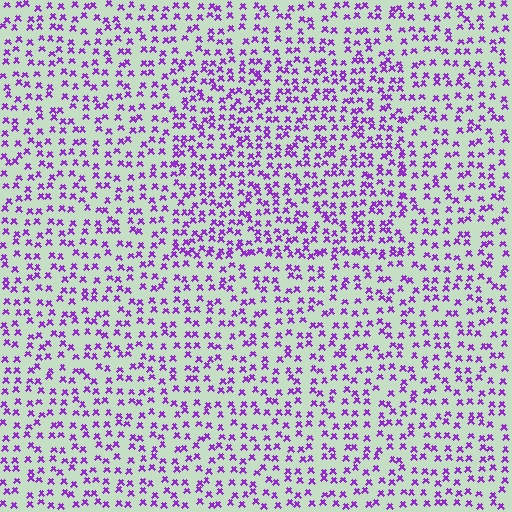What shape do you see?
I see a rectangle.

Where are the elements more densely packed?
The elements are more densely packed inside the rectangle boundary.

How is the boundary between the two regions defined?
The boundary is defined by a change in element density (approximately 1.4x ratio). All elements are the same color, size, and shape.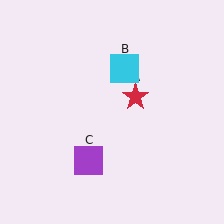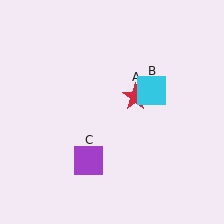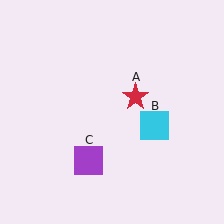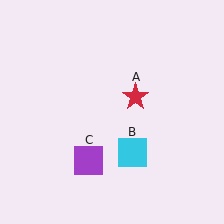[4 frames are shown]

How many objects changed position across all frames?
1 object changed position: cyan square (object B).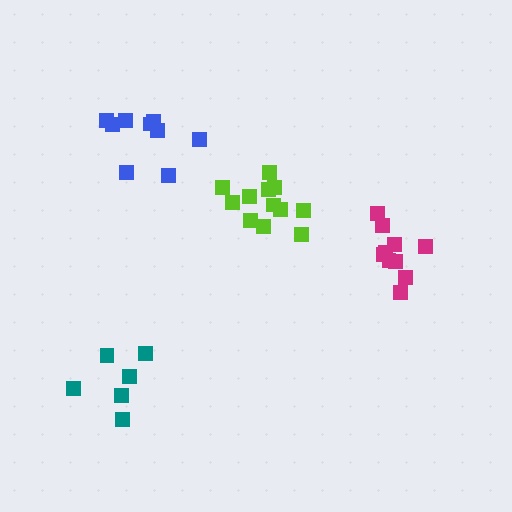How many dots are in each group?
Group 1: 6 dots, Group 2: 10 dots, Group 3: 12 dots, Group 4: 9 dots (37 total).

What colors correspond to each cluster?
The clusters are colored: teal, magenta, lime, blue.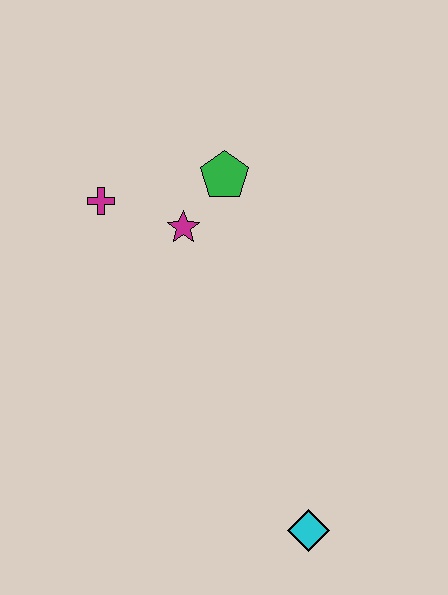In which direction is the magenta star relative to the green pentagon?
The magenta star is below the green pentagon.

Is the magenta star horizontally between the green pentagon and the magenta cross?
Yes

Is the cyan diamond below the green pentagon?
Yes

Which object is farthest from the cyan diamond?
The magenta cross is farthest from the cyan diamond.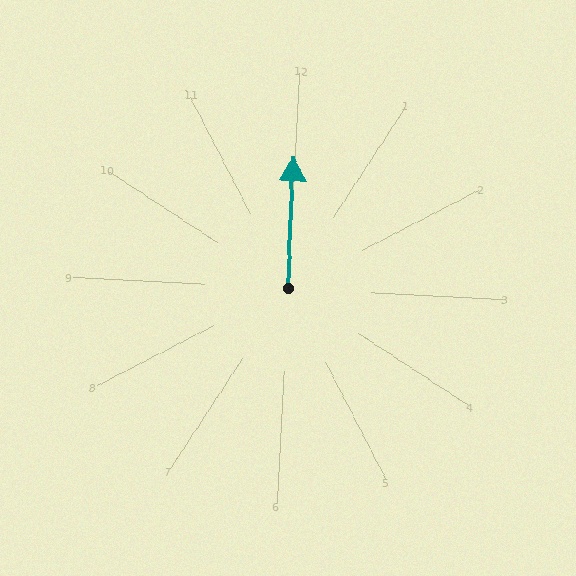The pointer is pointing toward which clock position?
Roughly 12 o'clock.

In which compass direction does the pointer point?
North.